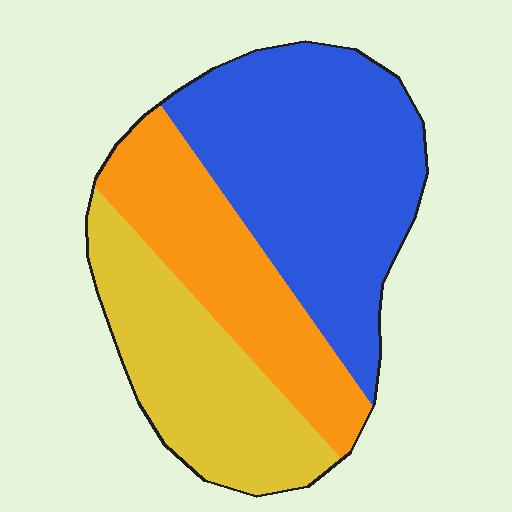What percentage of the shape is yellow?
Yellow takes up about one quarter (1/4) of the shape.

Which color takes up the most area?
Blue, at roughly 45%.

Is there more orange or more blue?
Blue.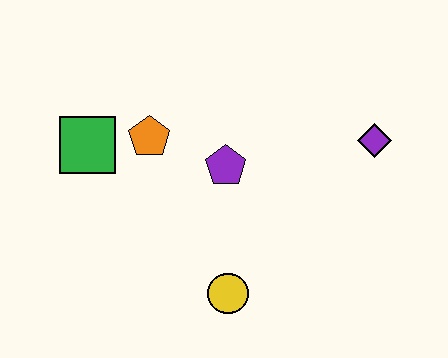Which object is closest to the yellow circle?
The purple pentagon is closest to the yellow circle.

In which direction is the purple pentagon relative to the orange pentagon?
The purple pentagon is to the right of the orange pentagon.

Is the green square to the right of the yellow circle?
No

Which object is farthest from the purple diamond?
The green square is farthest from the purple diamond.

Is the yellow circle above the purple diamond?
No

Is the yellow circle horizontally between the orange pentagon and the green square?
No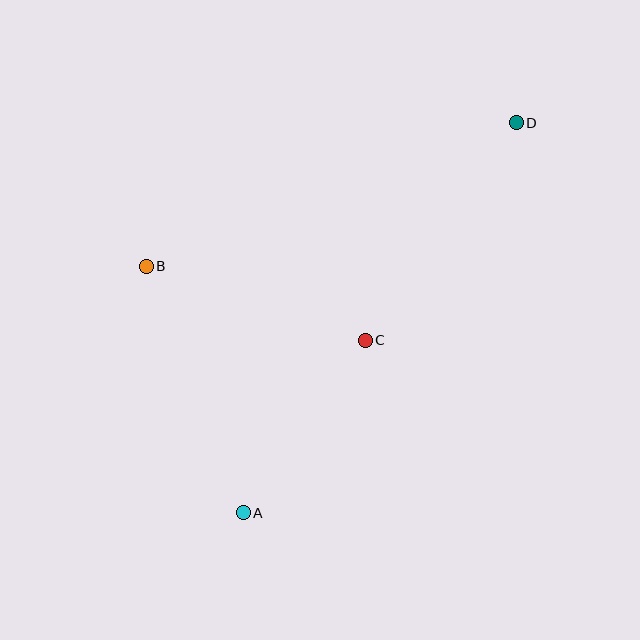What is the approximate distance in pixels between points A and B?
The distance between A and B is approximately 265 pixels.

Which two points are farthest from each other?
Points A and D are farthest from each other.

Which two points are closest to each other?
Points A and C are closest to each other.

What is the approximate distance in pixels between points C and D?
The distance between C and D is approximately 265 pixels.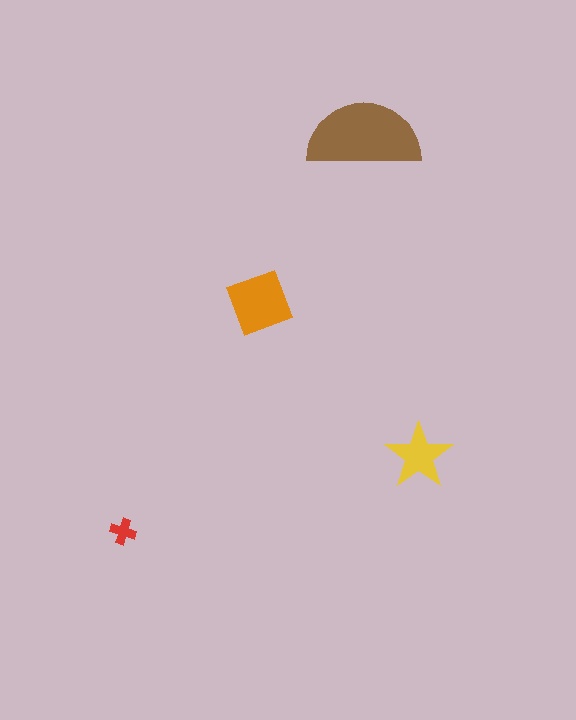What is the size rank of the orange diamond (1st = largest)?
2nd.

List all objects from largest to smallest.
The brown semicircle, the orange diamond, the yellow star, the red cross.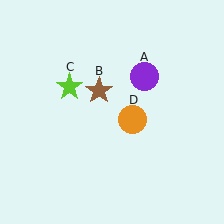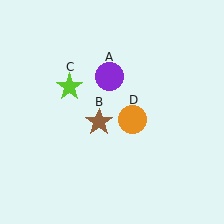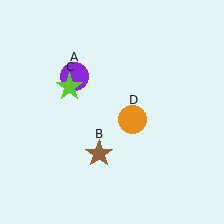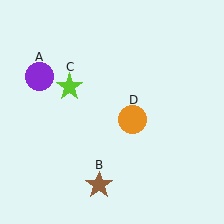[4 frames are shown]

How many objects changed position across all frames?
2 objects changed position: purple circle (object A), brown star (object B).